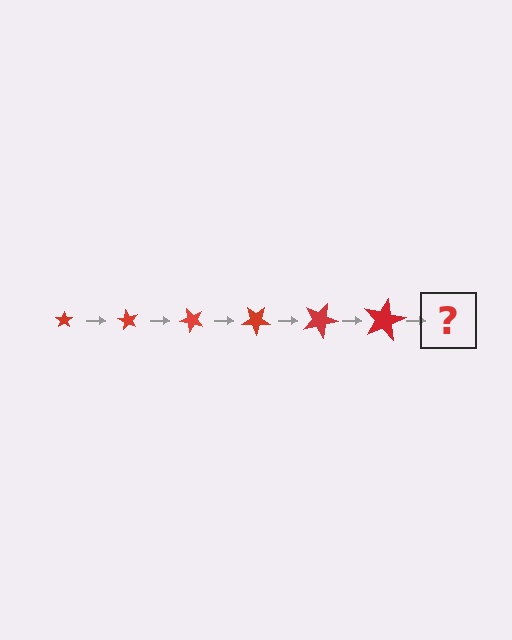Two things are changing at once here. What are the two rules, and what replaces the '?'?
The two rules are that the star grows larger each step and it rotates 60 degrees each step. The '?' should be a star, larger than the previous one and rotated 360 degrees from the start.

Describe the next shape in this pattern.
It should be a star, larger than the previous one and rotated 360 degrees from the start.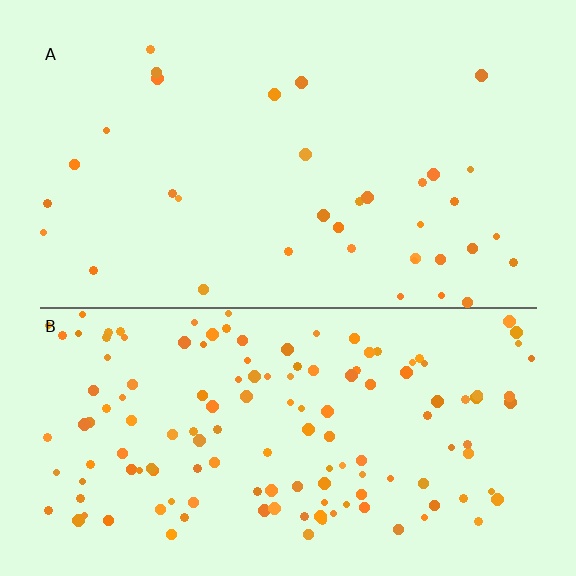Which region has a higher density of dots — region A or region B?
B (the bottom).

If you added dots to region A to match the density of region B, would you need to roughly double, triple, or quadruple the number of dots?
Approximately quadruple.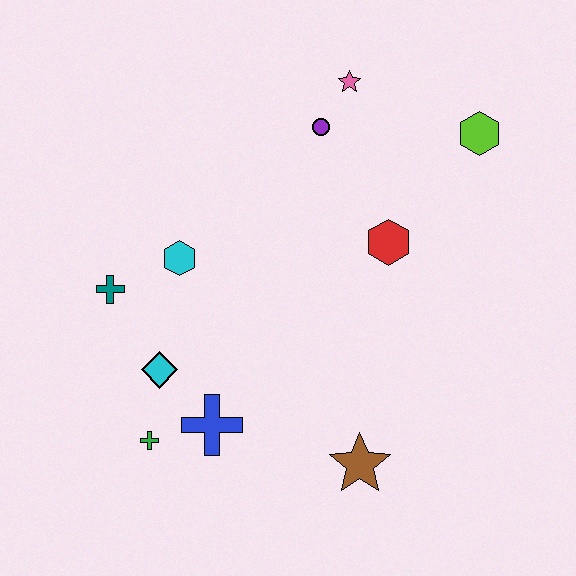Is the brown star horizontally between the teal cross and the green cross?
No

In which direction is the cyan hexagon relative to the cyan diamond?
The cyan hexagon is above the cyan diamond.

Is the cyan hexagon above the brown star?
Yes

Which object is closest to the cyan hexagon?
The teal cross is closest to the cyan hexagon.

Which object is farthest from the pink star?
The green cross is farthest from the pink star.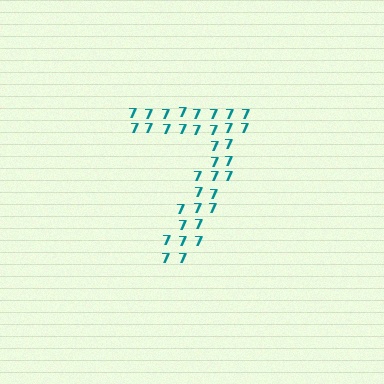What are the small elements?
The small elements are digit 7's.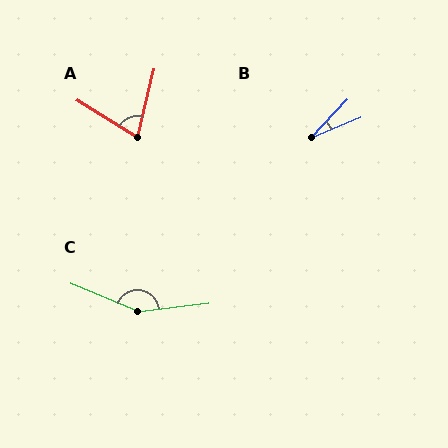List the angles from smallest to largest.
B (25°), A (72°), C (151°).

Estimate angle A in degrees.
Approximately 72 degrees.